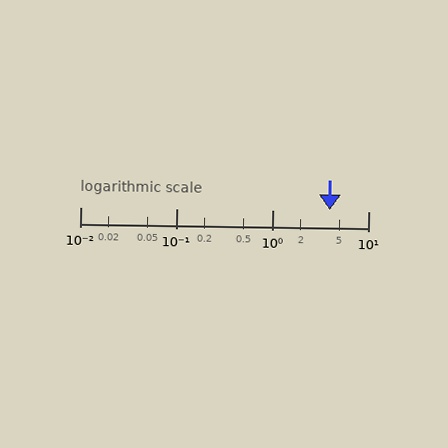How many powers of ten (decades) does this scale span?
The scale spans 3 decades, from 0.01 to 10.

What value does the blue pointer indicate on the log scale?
The pointer indicates approximately 4.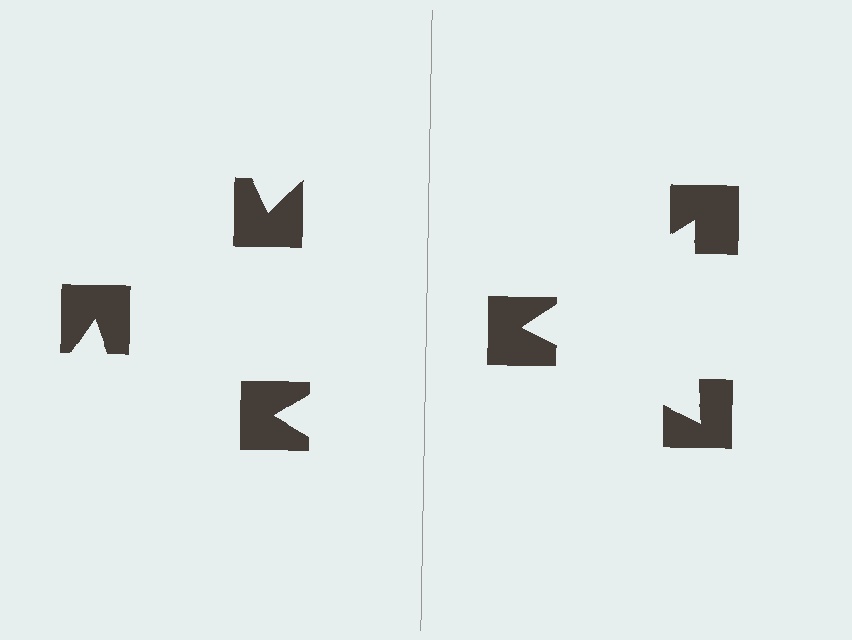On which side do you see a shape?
An illusory triangle appears on the right side. On the left side the wedge cuts are rotated, so no coherent shape forms.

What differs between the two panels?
The notched squares are positioned identically on both sides; only the wedge orientations differ. On the right they align to a triangle; on the left they are misaligned.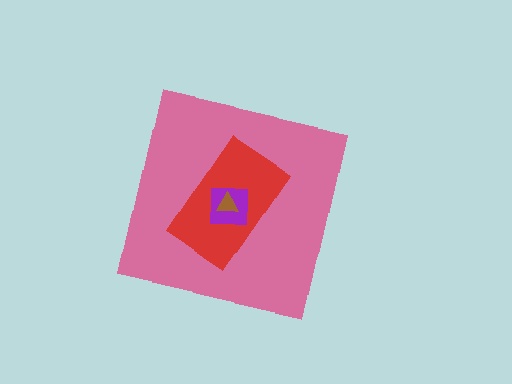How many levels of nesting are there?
4.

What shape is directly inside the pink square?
The red rectangle.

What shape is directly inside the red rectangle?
The purple square.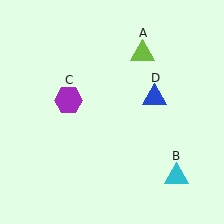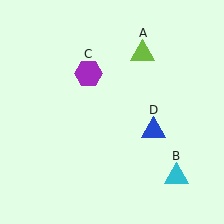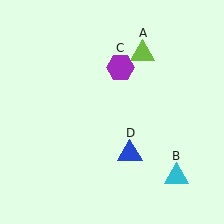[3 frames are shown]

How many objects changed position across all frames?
2 objects changed position: purple hexagon (object C), blue triangle (object D).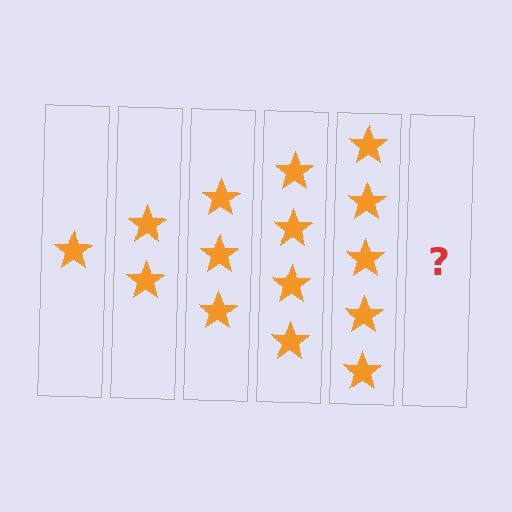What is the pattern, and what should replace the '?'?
The pattern is that each step adds one more star. The '?' should be 6 stars.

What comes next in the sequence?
The next element should be 6 stars.